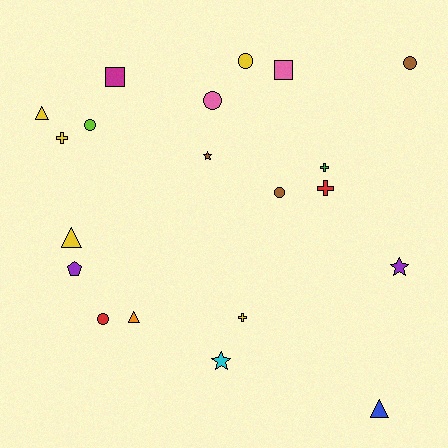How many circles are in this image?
There are 6 circles.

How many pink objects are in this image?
There are 2 pink objects.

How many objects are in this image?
There are 20 objects.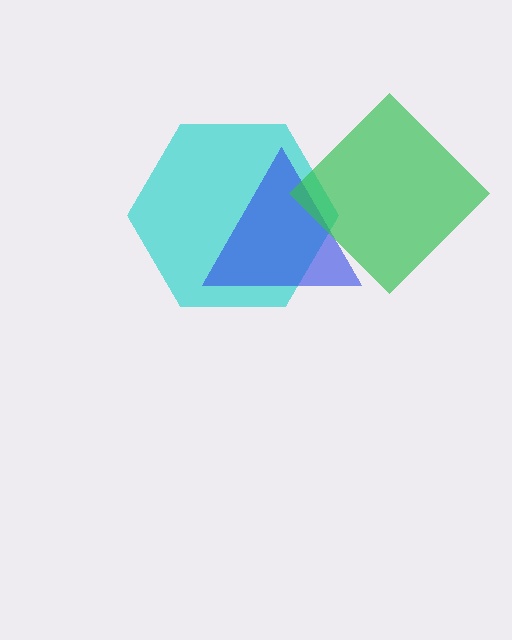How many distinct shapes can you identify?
There are 3 distinct shapes: a cyan hexagon, a blue triangle, a green diamond.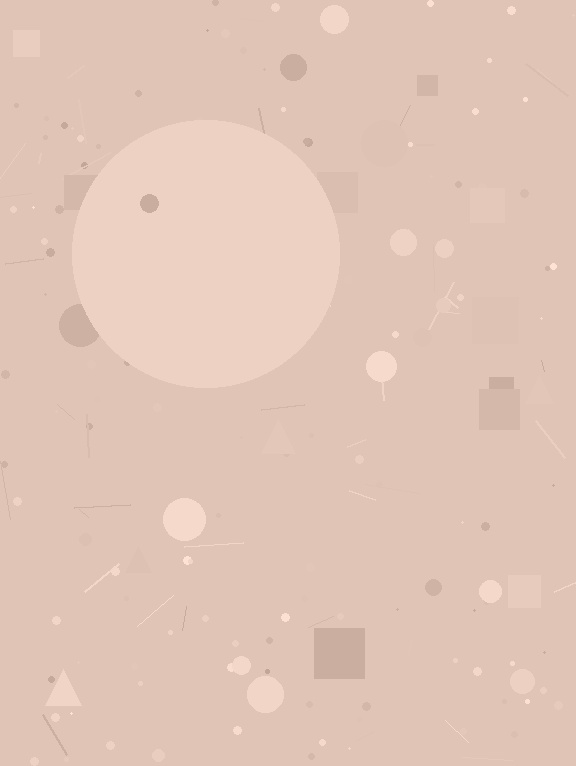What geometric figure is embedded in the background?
A circle is embedded in the background.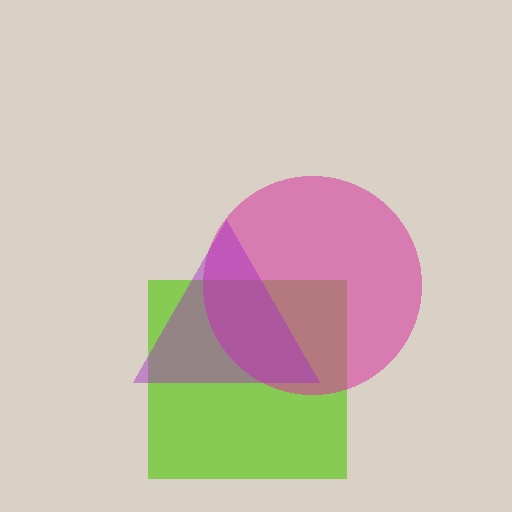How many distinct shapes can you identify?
There are 3 distinct shapes: a lime square, a magenta circle, a purple triangle.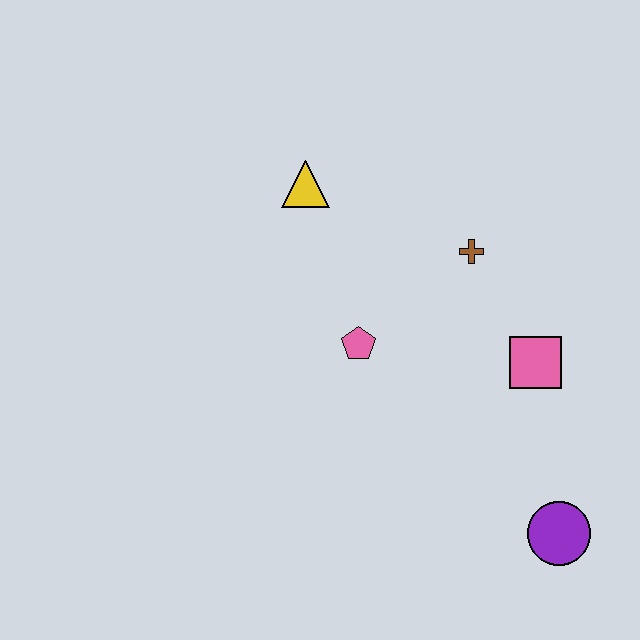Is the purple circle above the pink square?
No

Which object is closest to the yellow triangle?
The pink pentagon is closest to the yellow triangle.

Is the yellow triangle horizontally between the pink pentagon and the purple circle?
No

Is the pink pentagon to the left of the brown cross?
Yes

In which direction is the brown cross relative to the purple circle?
The brown cross is above the purple circle.